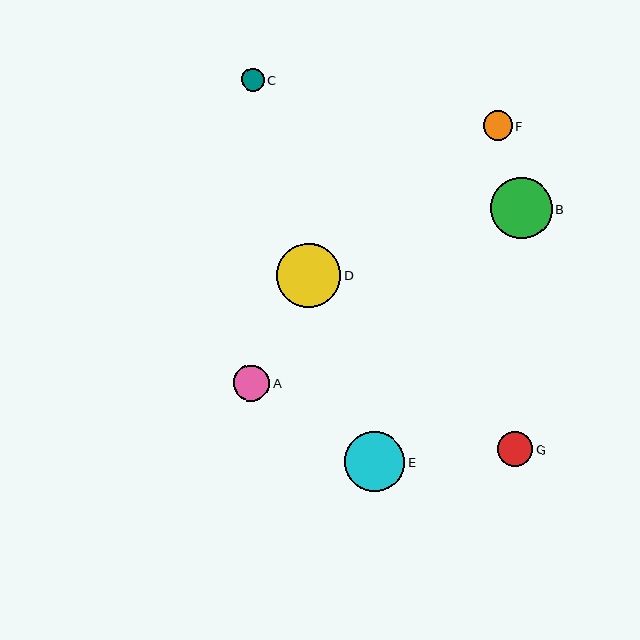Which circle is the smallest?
Circle C is the smallest with a size of approximately 23 pixels.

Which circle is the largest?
Circle D is the largest with a size of approximately 64 pixels.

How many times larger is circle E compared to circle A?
Circle E is approximately 1.6 times the size of circle A.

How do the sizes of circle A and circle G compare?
Circle A and circle G are approximately the same size.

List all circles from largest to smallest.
From largest to smallest: D, B, E, A, G, F, C.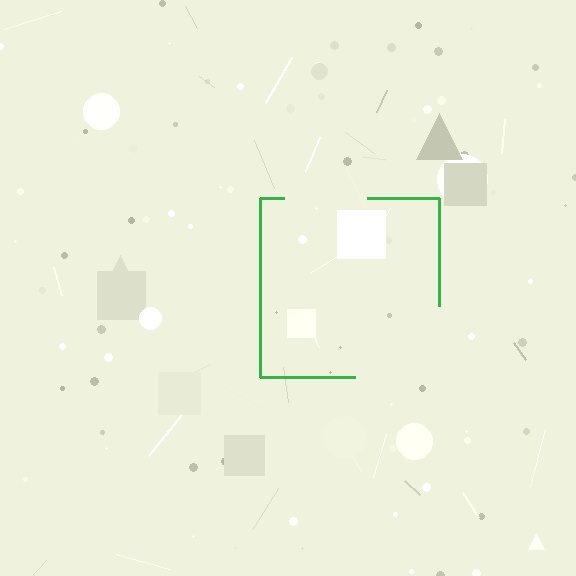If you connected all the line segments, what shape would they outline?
They would outline a square.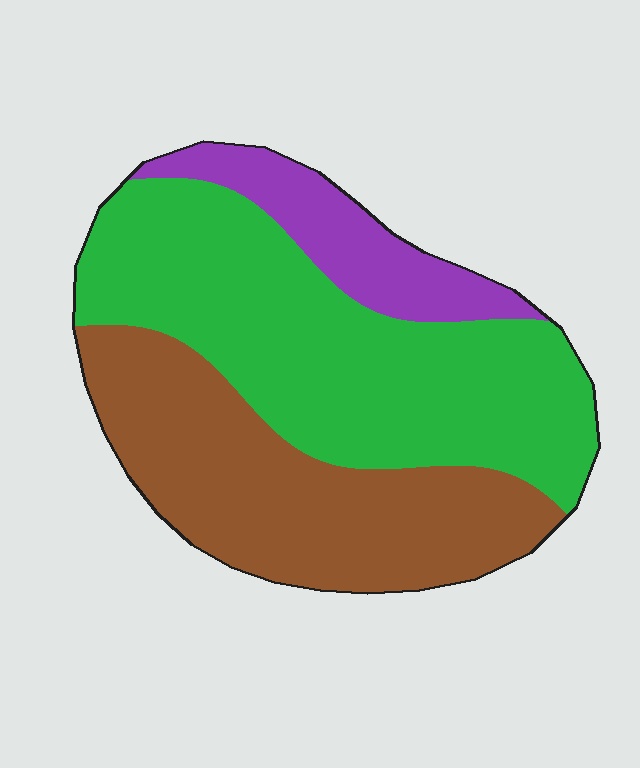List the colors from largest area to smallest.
From largest to smallest: green, brown, purple.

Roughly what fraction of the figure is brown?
Brown covers roughly 35% of the figure.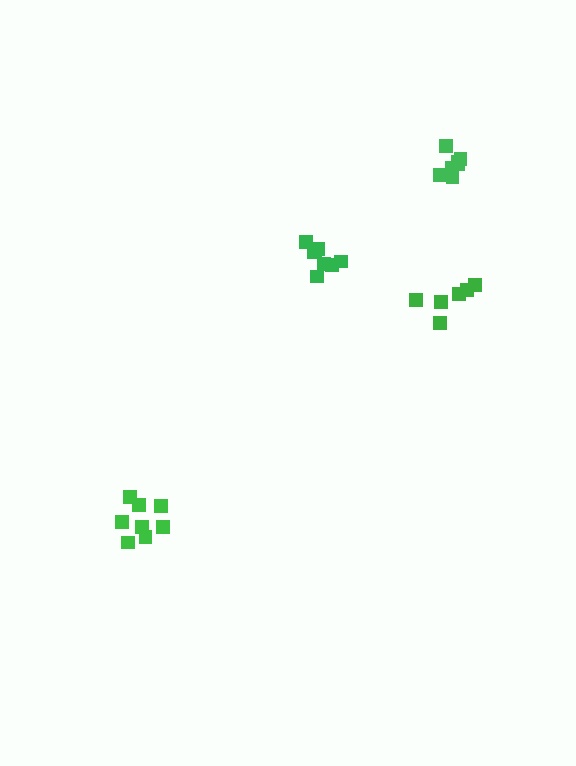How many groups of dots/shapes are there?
There are 4 groups.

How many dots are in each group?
Group 1: 6 dots, Group 2: 8 dots, Group 3: 8 dots, Group 4: 7 dots (29 total).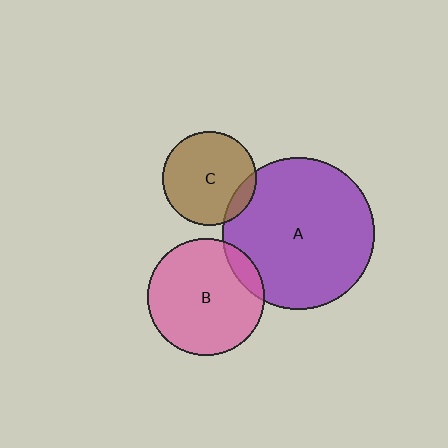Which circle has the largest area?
Circle A (purple).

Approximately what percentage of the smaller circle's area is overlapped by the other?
Approximately 10%.